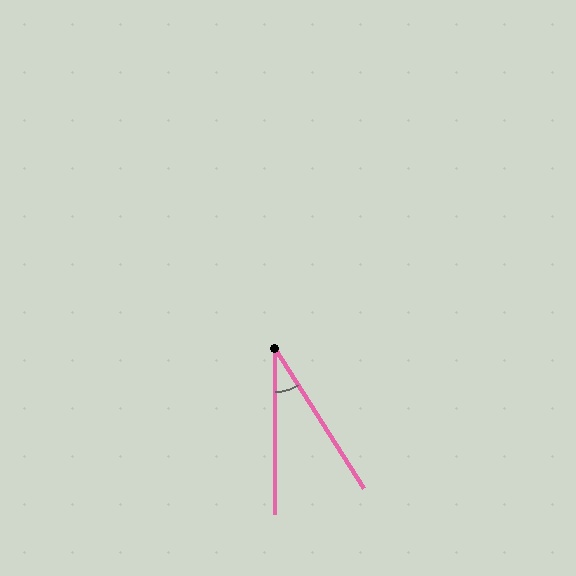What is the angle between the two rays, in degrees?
Approximately 33 degrees.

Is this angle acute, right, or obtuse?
It is acute.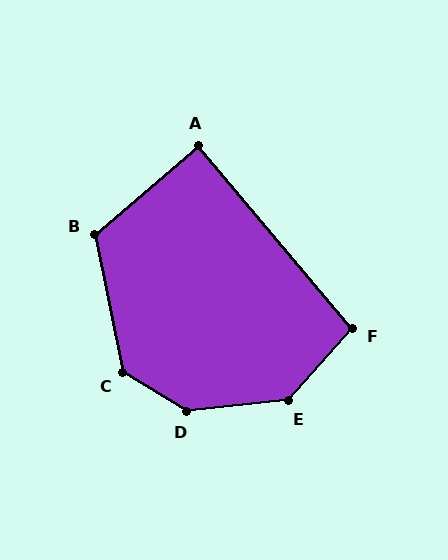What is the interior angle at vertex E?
Approximately 138 degrees (obtuse).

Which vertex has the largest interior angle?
D, at approximately 142 degrees.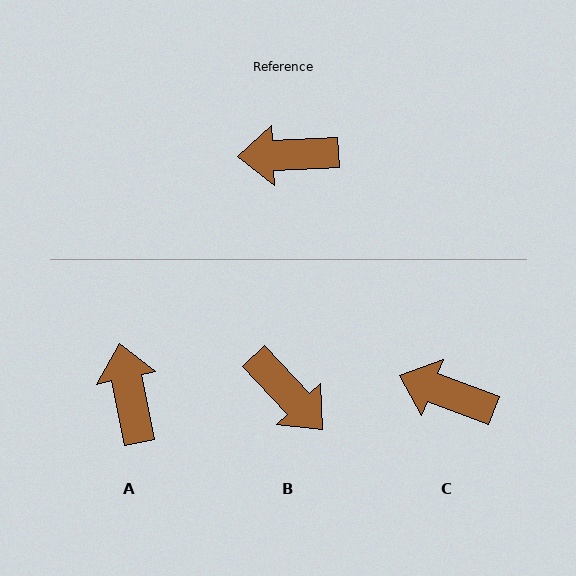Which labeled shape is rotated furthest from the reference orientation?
B, about 130 degrees away.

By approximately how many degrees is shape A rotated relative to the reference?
Approximately 81 degrees clockwise.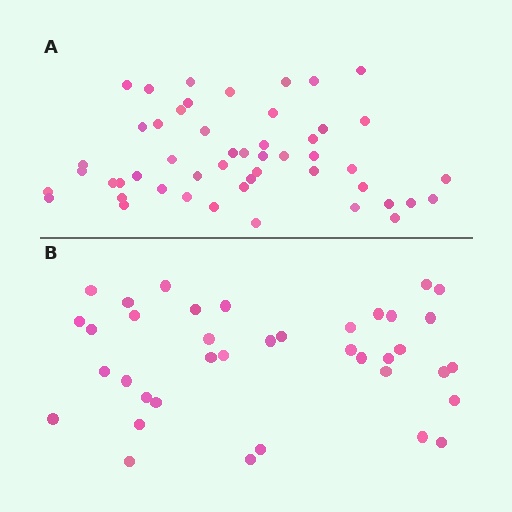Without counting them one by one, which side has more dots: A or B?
Region A (the top region) has more dots.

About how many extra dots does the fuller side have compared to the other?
Region A has roughly 12 or so more dots than region B.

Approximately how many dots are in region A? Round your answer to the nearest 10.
About 50 dots.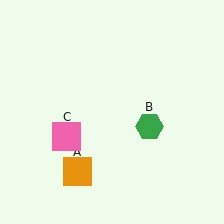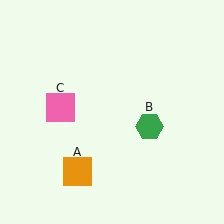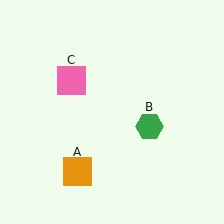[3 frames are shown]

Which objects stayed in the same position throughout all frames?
Orange square (object A) and green hexagon (object B) remained stationary.